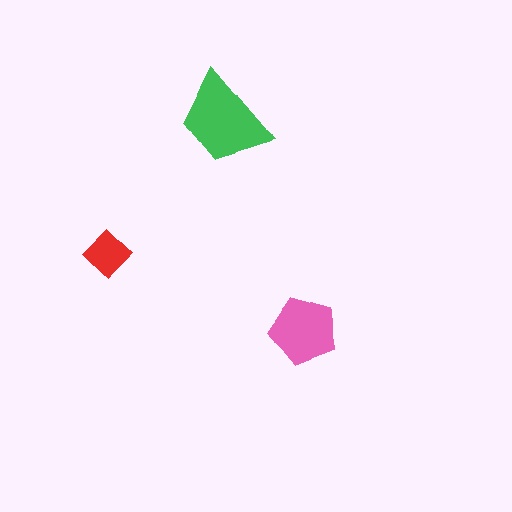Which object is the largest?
The green trapezoid.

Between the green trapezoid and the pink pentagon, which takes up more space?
The green trapezoid.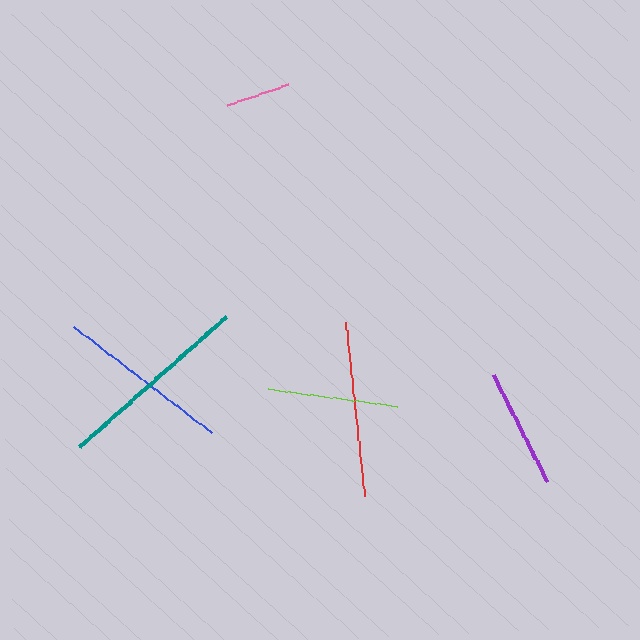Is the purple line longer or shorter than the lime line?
The lime line is longer than the purple line.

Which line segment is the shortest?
The pink line is the shortest at approximately 65 pixels.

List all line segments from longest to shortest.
From longest to shortest: teal, red, blue, lime, purple, pink.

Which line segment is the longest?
The teal line is the longest at approximately 195 pixels.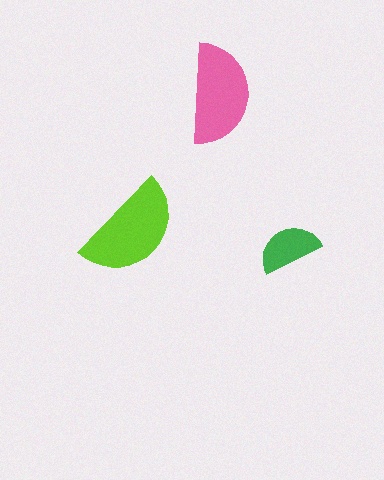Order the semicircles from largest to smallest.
the lime one, the pink one, the green one.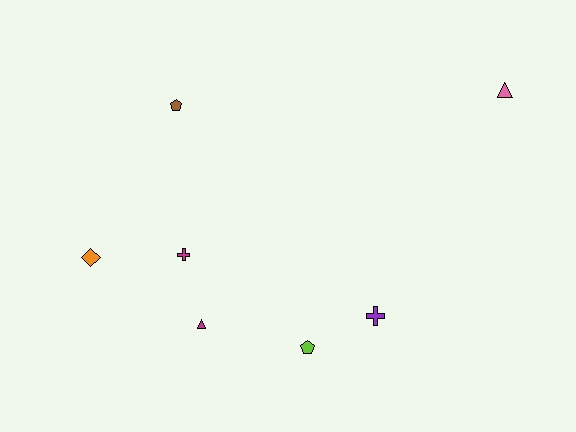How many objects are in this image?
There are 7 objects.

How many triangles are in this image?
There are 2 triangles.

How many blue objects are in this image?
There are no blue objects.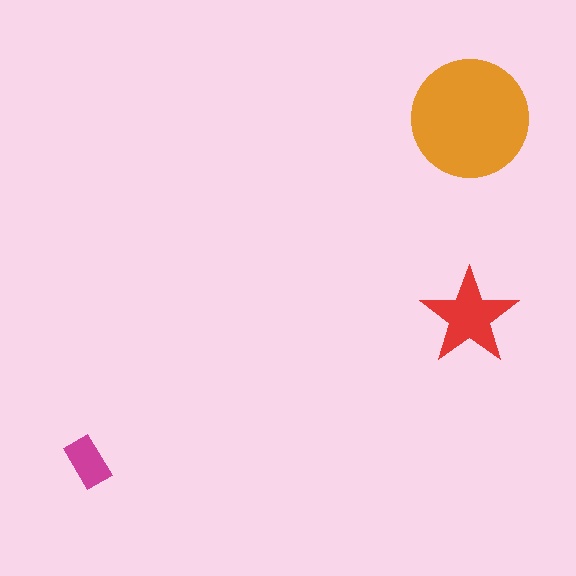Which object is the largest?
The orange circle.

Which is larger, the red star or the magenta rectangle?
The red star.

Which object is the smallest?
The magenta rectangle.